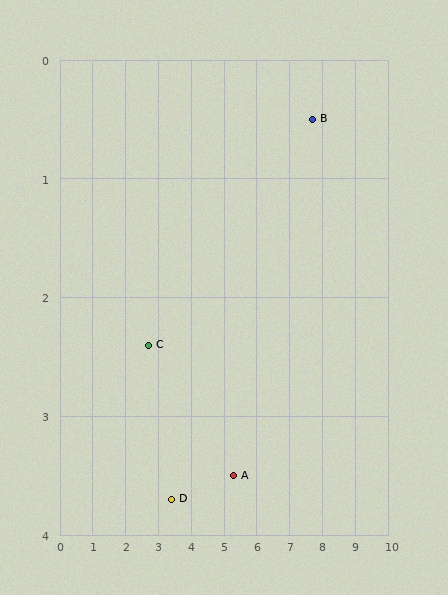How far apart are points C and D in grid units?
Points C and D are about 1.5 grid units apart.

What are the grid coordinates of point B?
Point B is at approximately (7.7, 0.5).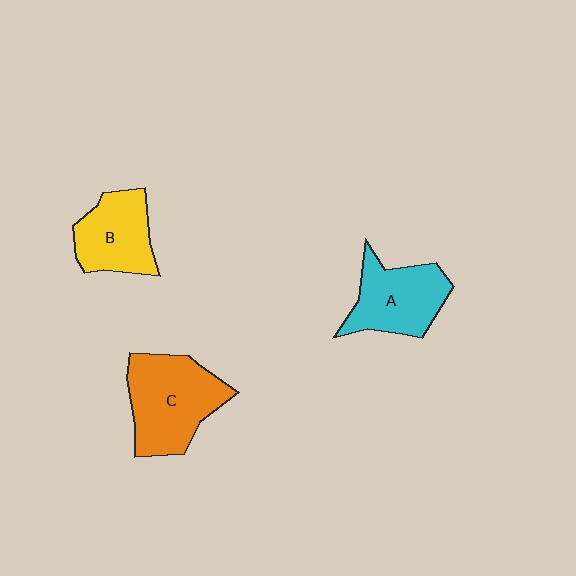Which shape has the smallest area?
Shape B (yellow).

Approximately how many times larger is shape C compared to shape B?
Approximately 1.4 times.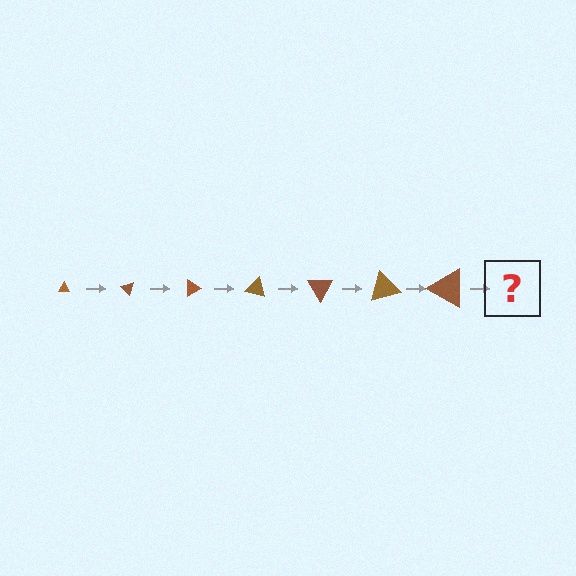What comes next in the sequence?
The next element should be a triangle, larger than the previous one and rotated 315 degrees from the start.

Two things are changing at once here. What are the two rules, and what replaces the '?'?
The two rules are that the triangle grows larger each step and it rotates 45 degrees each step. The '?' should be a triangle, larger than the previous one and rotated 315 degrees from the start.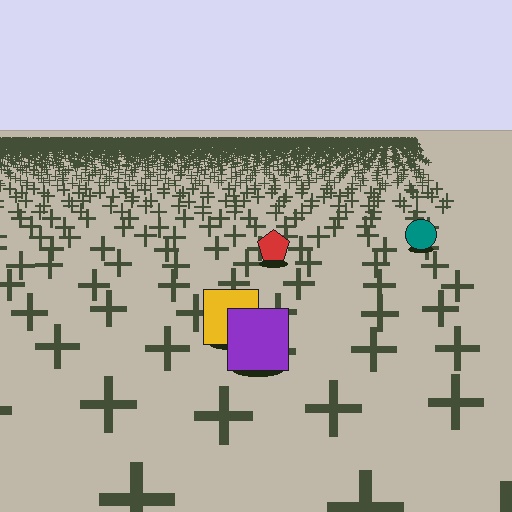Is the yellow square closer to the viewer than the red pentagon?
Yes. The yellow square is closer — you can tell from the texture gradient: the ground texture is coarser near it.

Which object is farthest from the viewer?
The teal circle is farthest from the viewer. It appears smaller and the ground texture around it is denser.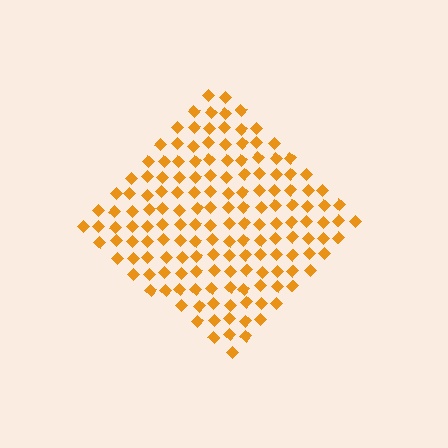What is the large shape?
The large shape is a diamond.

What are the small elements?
The small elements are diamonds.